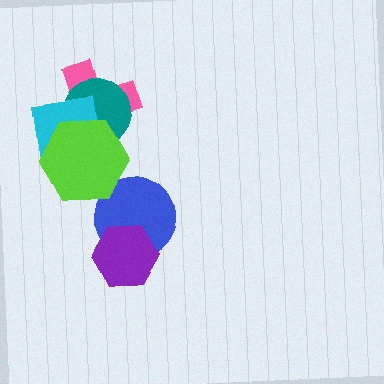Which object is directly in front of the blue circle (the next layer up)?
The purple hexagon is directly in front of the blue circle.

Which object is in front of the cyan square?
The lime hexagon is in front of the cyan square.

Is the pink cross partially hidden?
Yes, it is partially covered by another shape.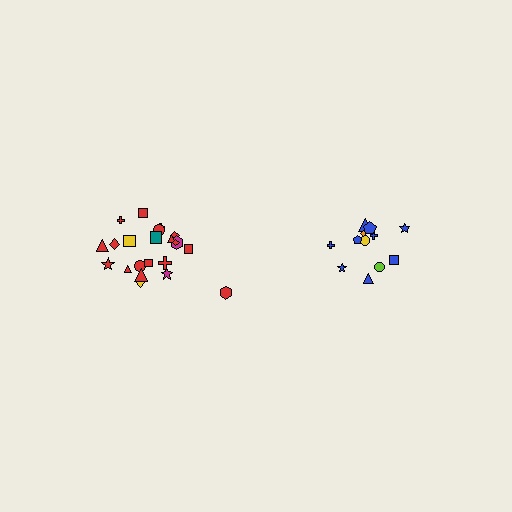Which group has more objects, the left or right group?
The left group.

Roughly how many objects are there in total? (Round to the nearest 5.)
Roughly 35 objects in total.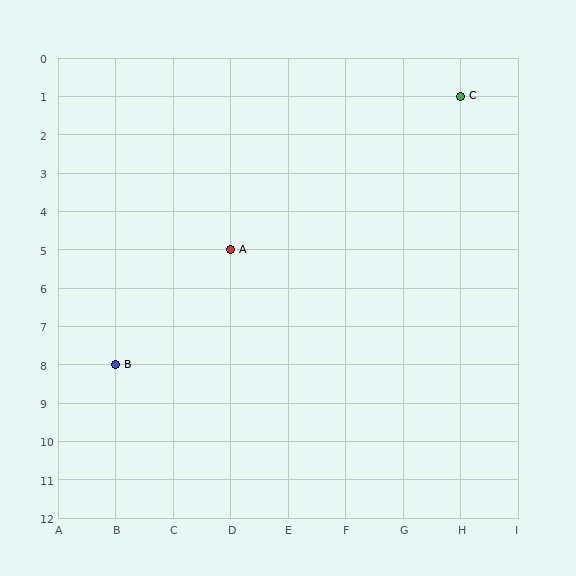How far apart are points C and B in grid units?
Points C and B are 6 columns and 7 rows apart (about 9.2 grid units diagonally).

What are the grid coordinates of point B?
Point B is at grid coordinates (B, 8).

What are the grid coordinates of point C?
Point C is at grid coordinates (H, 1).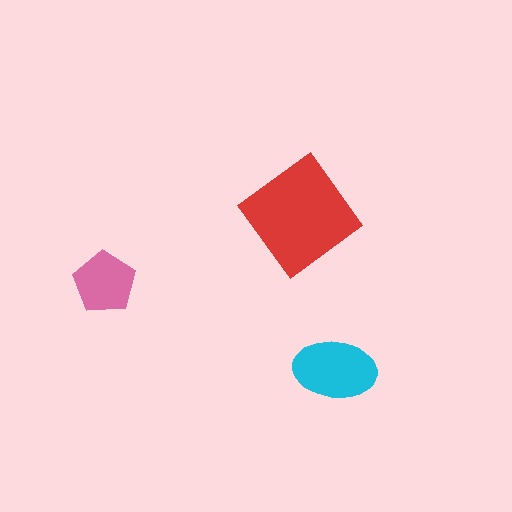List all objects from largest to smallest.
The red diamond, the cyan ellipse, the pink pentagon.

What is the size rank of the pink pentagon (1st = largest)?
3rd.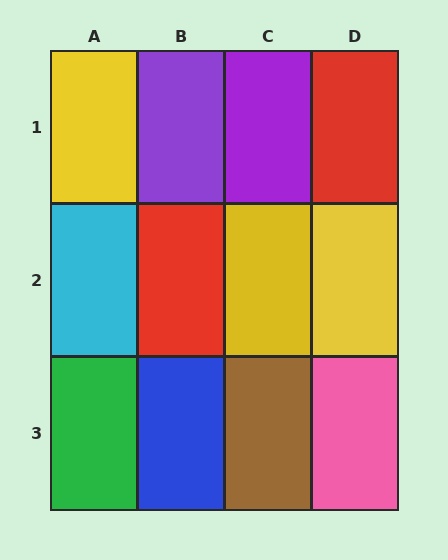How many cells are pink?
1 cell is pink.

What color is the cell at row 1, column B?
Purple.